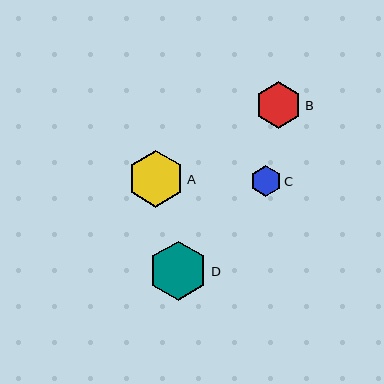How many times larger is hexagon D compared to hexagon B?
Hexagon D is approximately 1.3 times the size of hexagon B.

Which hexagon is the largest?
Hexagon D is the largest with a size of approximately 59 pixels.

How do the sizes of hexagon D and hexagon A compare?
Hexagon D and hexagon A are approximately the same size.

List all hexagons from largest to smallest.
From largest to smallest: D, A, B, C.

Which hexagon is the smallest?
Hexagon C is the smallest with a size of approximately 31 pixels.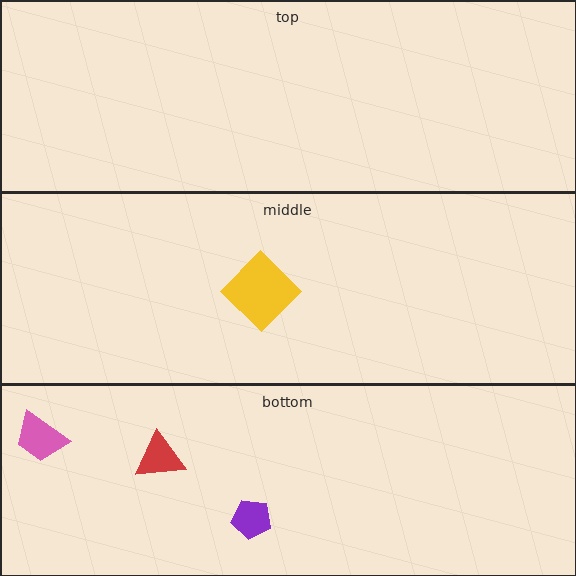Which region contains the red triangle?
The bottom region.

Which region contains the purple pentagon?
The bottom region.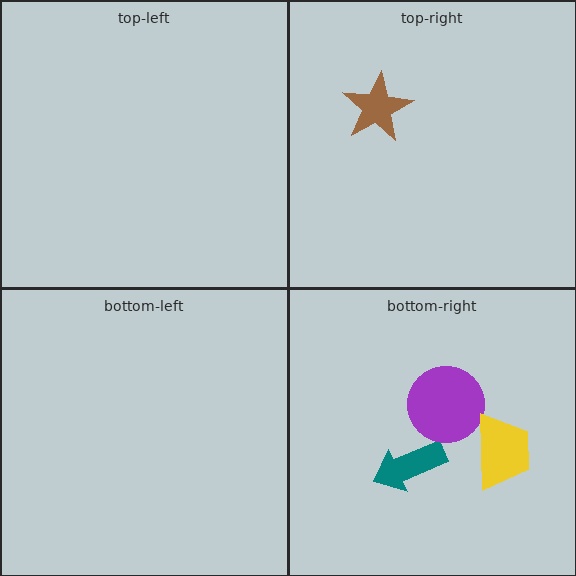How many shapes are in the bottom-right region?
3.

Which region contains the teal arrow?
The bottom-right region.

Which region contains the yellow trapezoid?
The bottom-right region.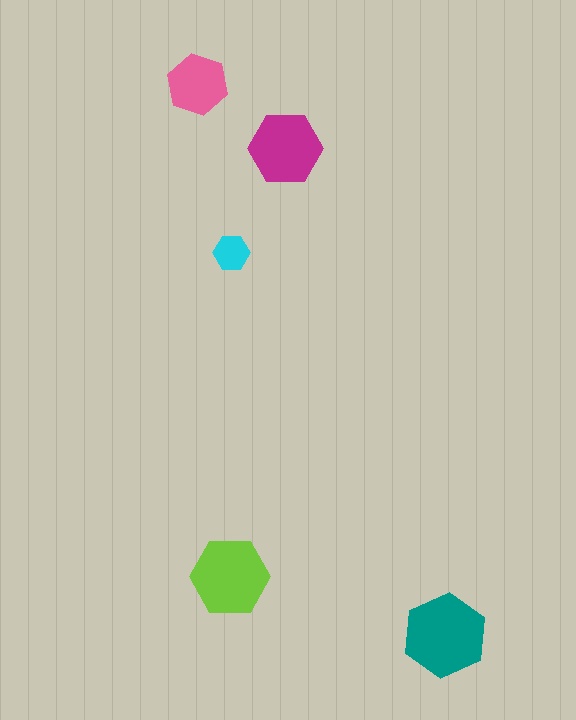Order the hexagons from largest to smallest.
the teal one, the lime one, the magenta one, the pink one, the cyan one.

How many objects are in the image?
There are 5 objects in the image.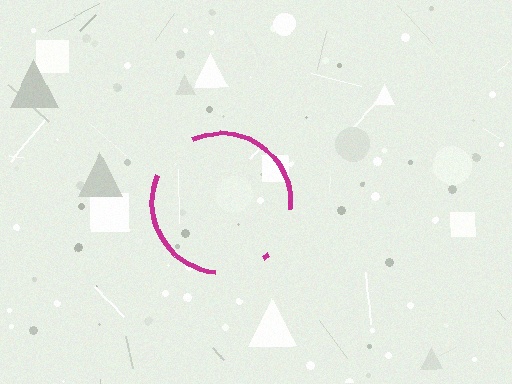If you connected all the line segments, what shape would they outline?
They would outline a circle.